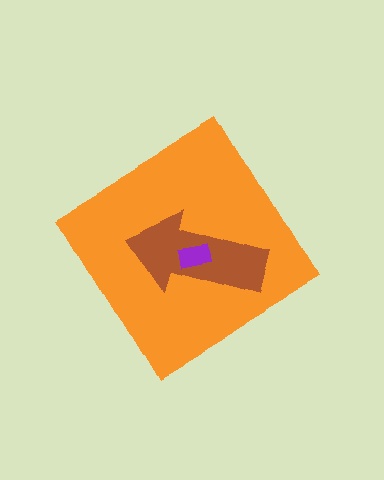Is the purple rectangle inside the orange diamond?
Yes.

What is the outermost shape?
The orange diamond.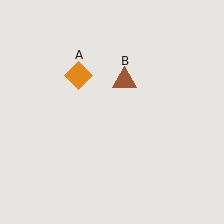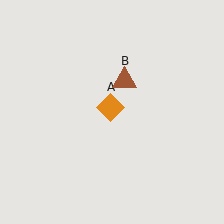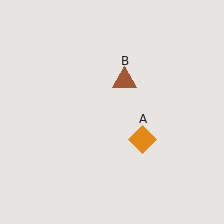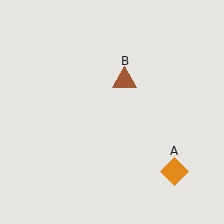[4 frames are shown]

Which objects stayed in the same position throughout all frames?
Brown triangle (object B) remained stationary.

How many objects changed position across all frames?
1 object changed position: orange diamond (object A).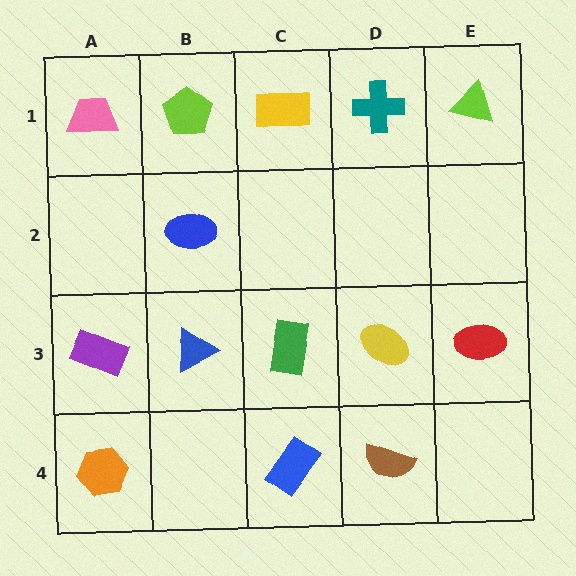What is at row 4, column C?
A blue rectangle.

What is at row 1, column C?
A yellow rectangle.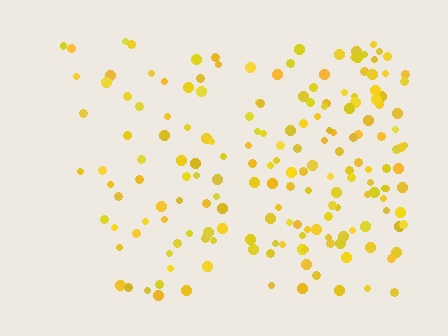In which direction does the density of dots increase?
From left to right, with the right side densest.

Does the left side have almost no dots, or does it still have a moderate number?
Still a moderate number, just noticeably fewer than the right.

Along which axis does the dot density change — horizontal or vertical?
Horizontal.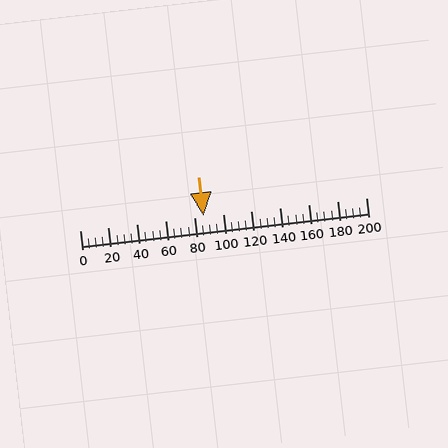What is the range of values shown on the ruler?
The ruler shows values from 0 to 200.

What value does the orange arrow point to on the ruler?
The orange arrow points to approximately 86.